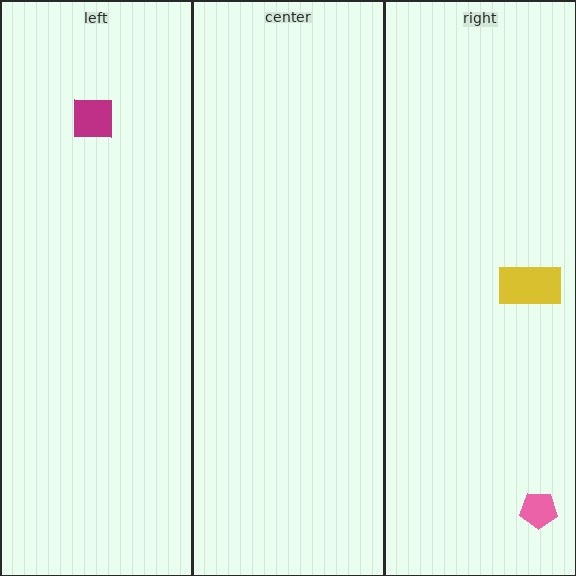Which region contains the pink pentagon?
The right region.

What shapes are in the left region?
The magenta square.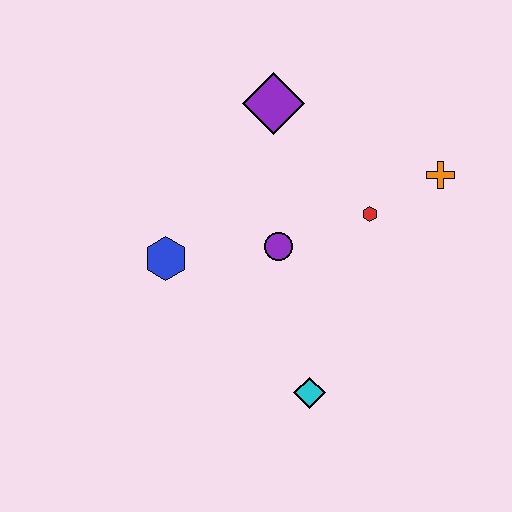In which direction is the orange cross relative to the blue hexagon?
The orange cross is to the right of the blue hexagon.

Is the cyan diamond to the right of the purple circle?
Yes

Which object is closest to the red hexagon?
The orange cross is closest to the red hexagon.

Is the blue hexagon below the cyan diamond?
No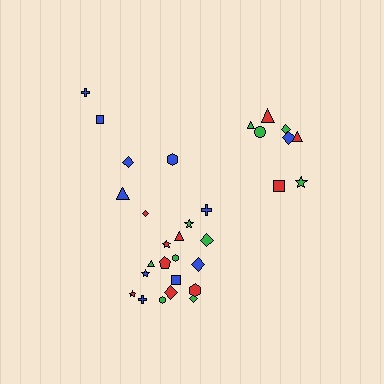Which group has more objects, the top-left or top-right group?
The top-right group.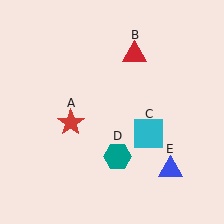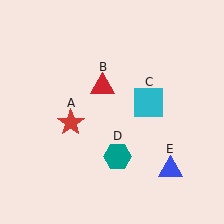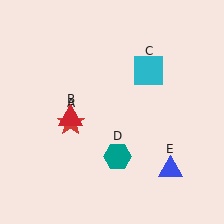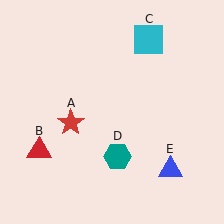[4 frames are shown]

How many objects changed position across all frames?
2 objects changed position: red triangle (object B), cyan square (object C).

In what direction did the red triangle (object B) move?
The red triangle (object B) moved down and to the left.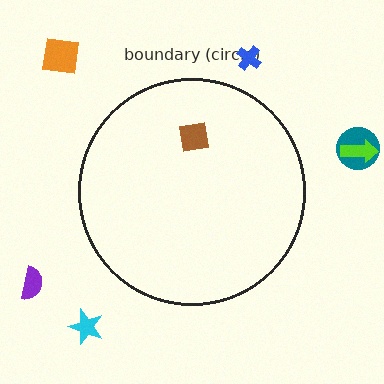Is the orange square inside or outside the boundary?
Outside.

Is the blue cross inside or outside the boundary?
Outside.